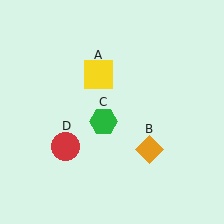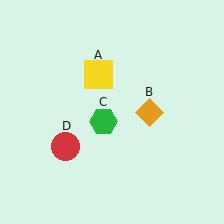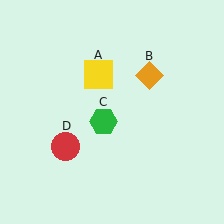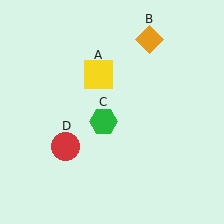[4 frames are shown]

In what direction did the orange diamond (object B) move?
The orange diamond (object B) moved up.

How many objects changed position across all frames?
1 object changed position: orange diamond (object B).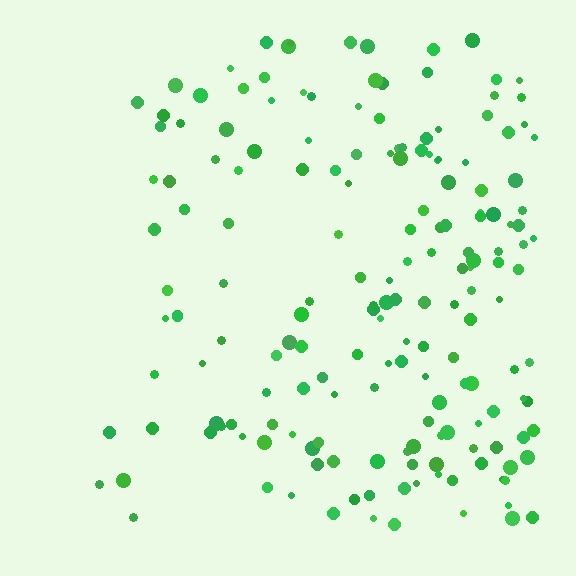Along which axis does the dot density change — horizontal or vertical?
Horizontal.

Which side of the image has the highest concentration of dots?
The right.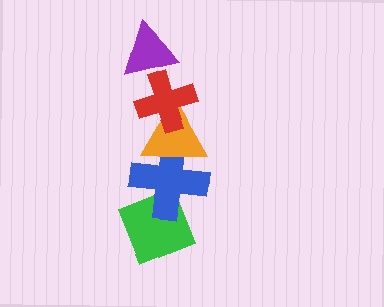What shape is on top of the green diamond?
The blue cross is on top of the green diamond.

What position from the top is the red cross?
The red cross is 2nd from the top.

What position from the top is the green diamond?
The green diamond is 5th from the top.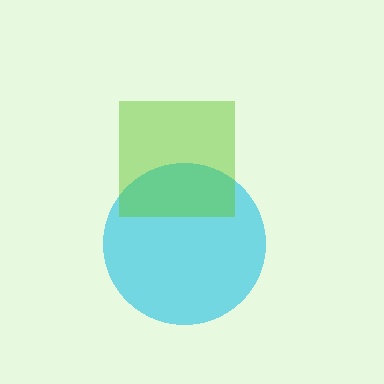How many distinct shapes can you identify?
There are 2 distinct shapes: a cyan circle, a lime square.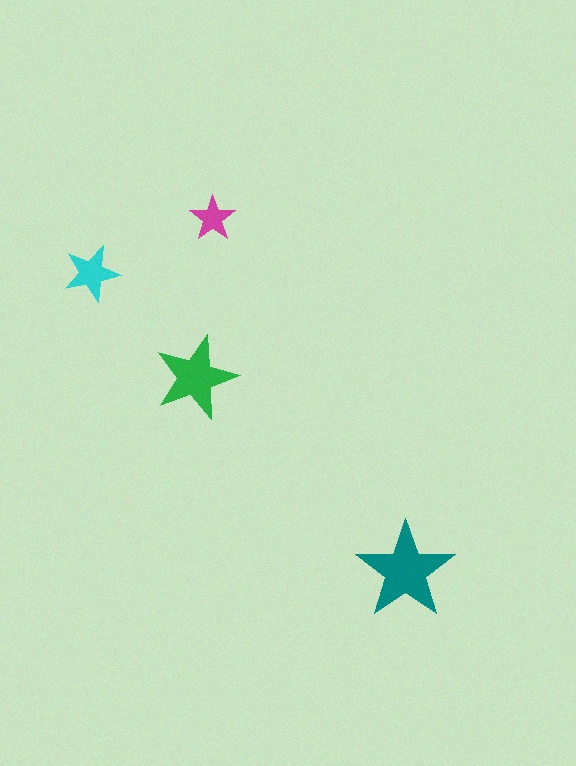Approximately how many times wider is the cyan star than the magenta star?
About 1.5 times wider.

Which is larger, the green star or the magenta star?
The green one.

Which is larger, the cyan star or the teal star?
The teal one.